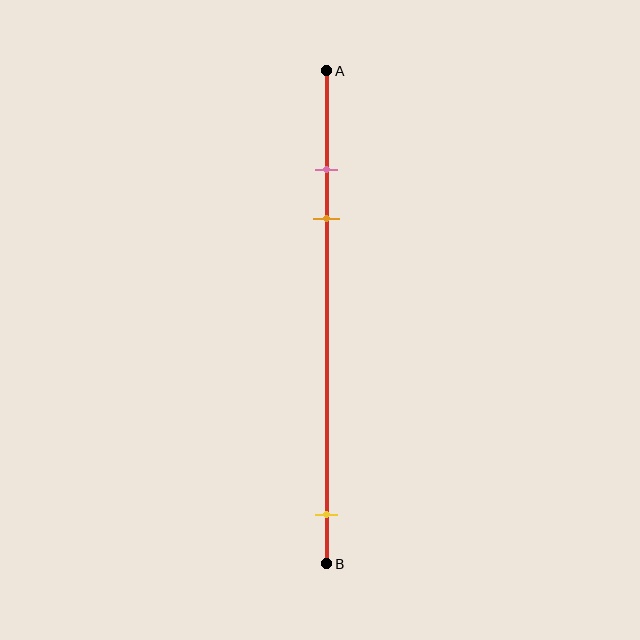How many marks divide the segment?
There are 3 marks dividing the segment.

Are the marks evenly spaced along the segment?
No, the marks are not evenly spaced.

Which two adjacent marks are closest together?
The pink and orange marks are the closest adjacent pair.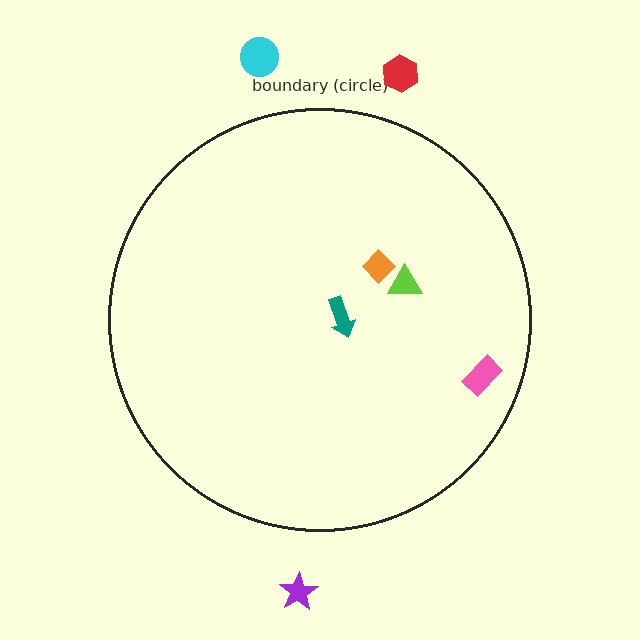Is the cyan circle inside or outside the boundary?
Outside.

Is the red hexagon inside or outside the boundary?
Outside.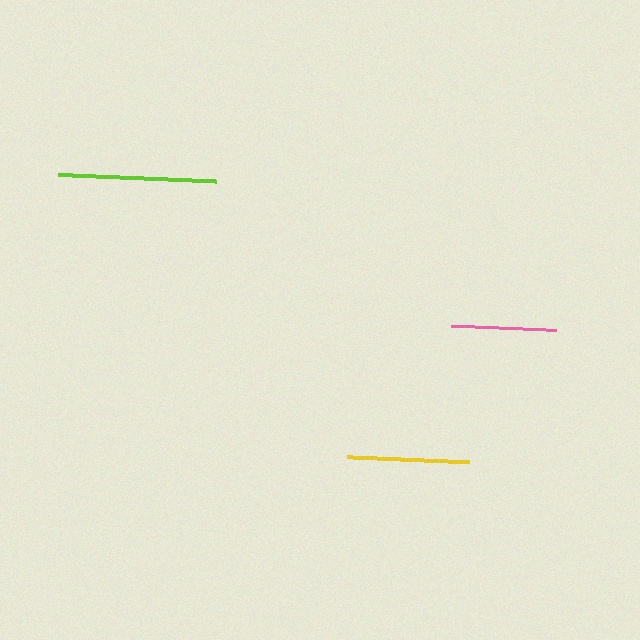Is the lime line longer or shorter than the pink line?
The lime line is longer than the pink line.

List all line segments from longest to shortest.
From longest to shortest: lime, yellow, pink.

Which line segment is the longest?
The lime line is the longest at approximately 158 pixels.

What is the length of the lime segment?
The lime segment is approximately 158 pixels long.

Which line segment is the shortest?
The pink line is the shortest at approximately 105 pixels.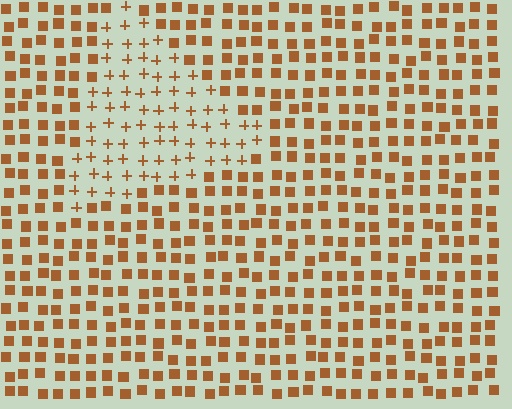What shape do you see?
I see a triangle.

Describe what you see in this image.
The image is filled with small brown elements arranged in a uniform grid. A triangle-shaped region contains plus signs, while the surrounding area contains squares. The boundary is defined purely by the change in element shape.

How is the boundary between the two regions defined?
The boundary is defined by a change in element shape: plus signs inside vs. squares outside. All elements share the same color and spacing.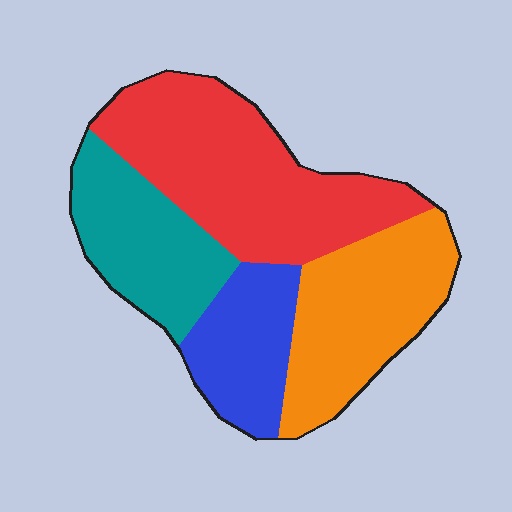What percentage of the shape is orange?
Orange takes up about one quarter (1/4) of the shape.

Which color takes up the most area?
Red, at roughly 35%.